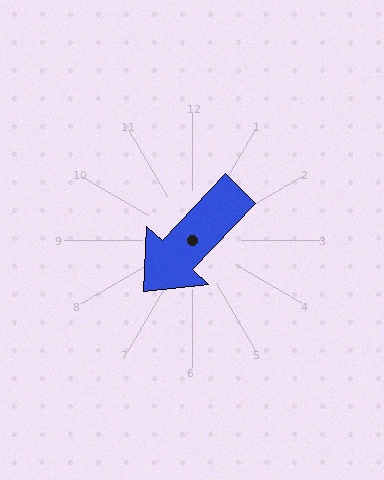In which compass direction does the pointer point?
Southwest.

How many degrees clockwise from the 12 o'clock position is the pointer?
Approximately 223 degrees.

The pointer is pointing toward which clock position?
Roughly 7 o'clock.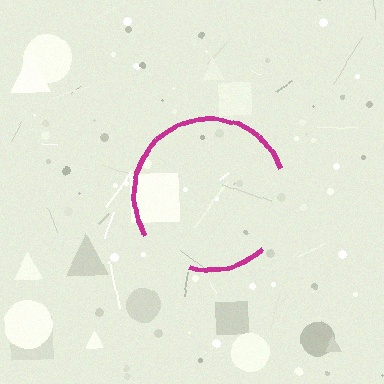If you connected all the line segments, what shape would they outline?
They would outline a circle.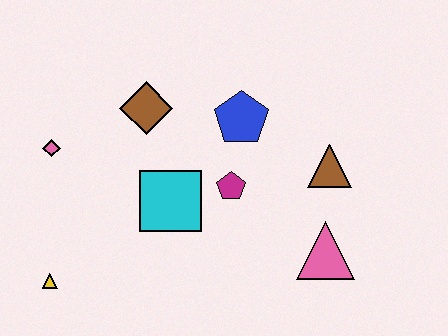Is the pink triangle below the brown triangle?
Yes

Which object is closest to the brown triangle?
The pink triangle is closest to the brown triangle.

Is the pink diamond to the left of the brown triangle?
Yes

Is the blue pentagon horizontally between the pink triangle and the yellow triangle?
Yes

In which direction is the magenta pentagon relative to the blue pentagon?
The magenta pentagon is below the blue pentagon.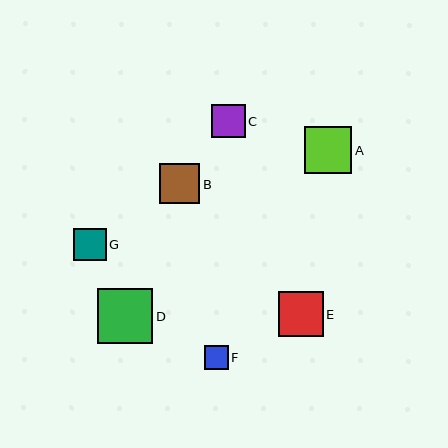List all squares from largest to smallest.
From largest to smallest: D, A, E, B, C, G, F.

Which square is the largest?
Square D is the largest with a size of approximately 56 pixels.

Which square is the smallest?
Square F is the smallest with a size of approximately 24 pixels.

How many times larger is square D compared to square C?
Square D is approximately 1.7 times the size of square C.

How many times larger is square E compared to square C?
Square E is approximately 1.3 times the size of square C.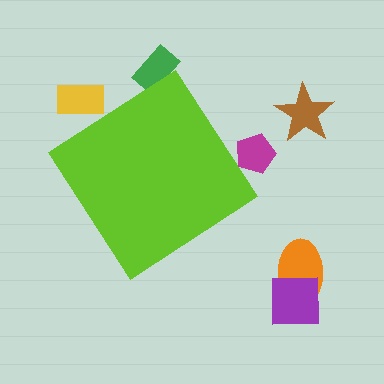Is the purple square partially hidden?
No, the purple square is fully visible.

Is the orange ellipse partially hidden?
No, the orange ellipse is fully visible.